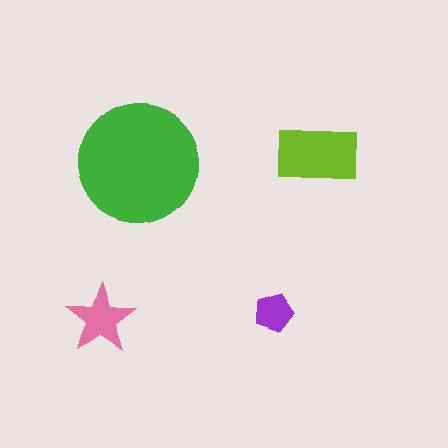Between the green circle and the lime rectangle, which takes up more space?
The green circle.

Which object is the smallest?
The purple pentagon.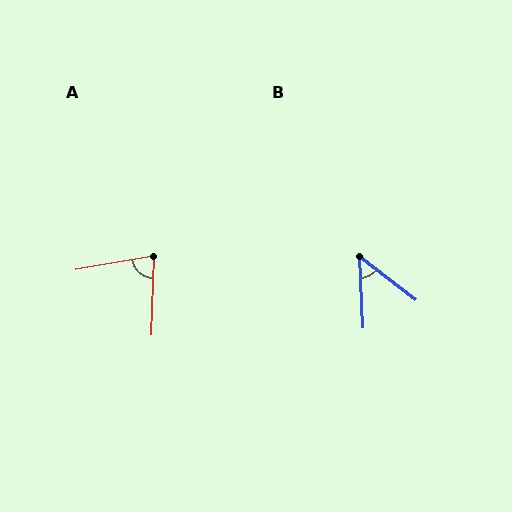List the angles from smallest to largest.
B (50°), A (78°).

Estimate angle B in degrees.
Approximately 50 degrees.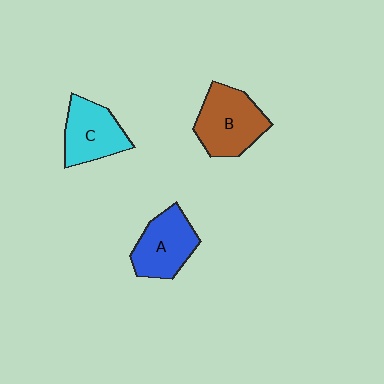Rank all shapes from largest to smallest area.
From largest to smallest: B (brown), A (blue), C (cyan).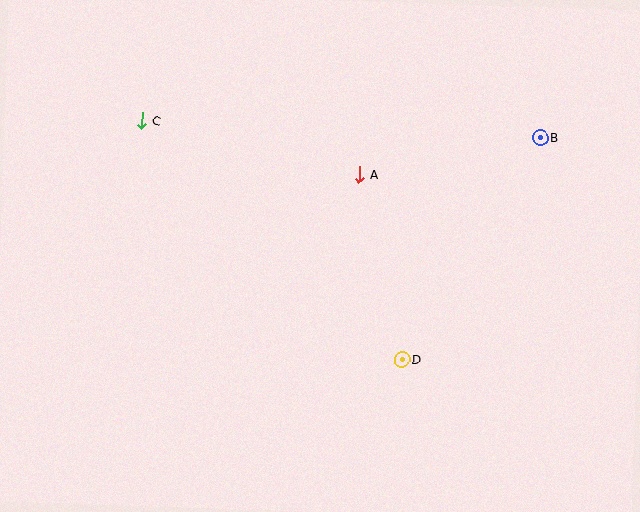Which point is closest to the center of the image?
Point A at (360, 174) is closest to the center.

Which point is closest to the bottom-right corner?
Point D is closest to the bottom-right corner.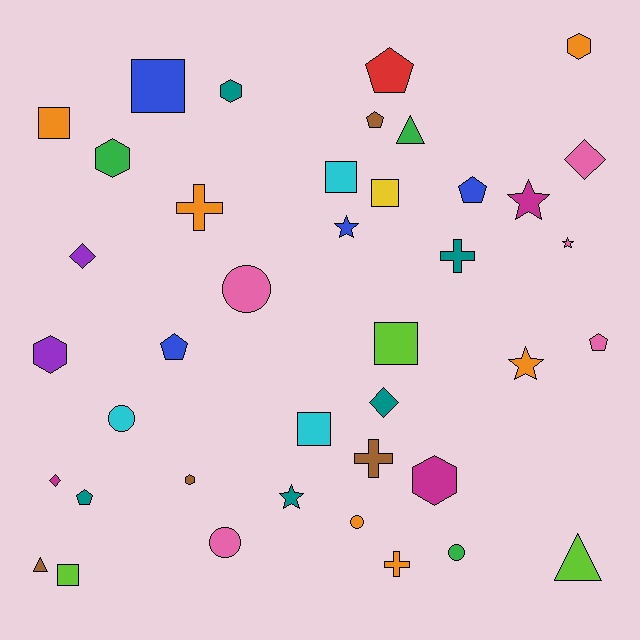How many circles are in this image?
There are 5 circles.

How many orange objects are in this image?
There are 6 orange objects.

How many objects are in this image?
There are 40 objects.